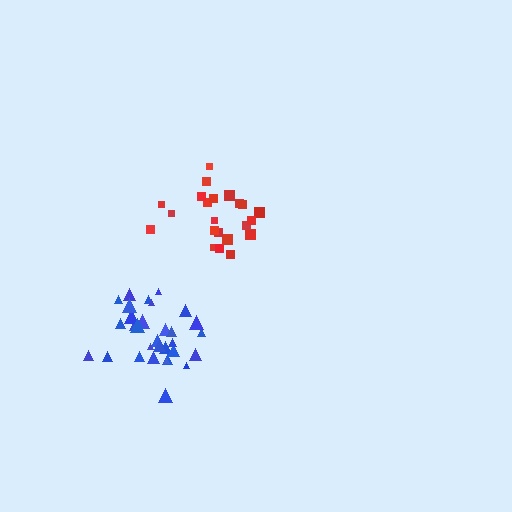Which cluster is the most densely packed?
Blue.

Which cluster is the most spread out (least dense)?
Red.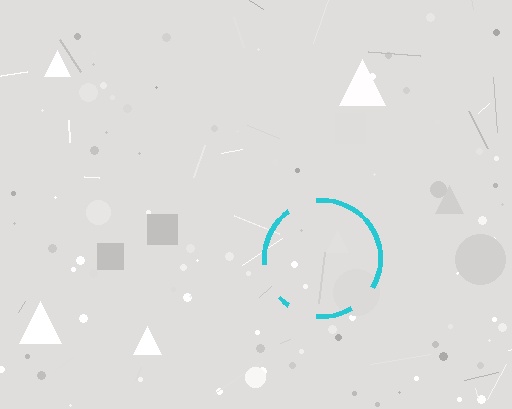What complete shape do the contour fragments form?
The contour fragments form a circle.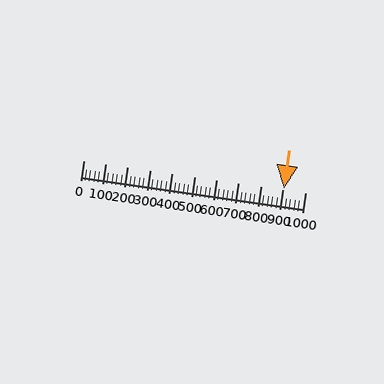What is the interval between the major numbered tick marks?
The major tick marks are spaced 100 units apart.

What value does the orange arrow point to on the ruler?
The orange arrow points to approximately 904.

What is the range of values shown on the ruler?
The ruler shows values from 0 to 1000.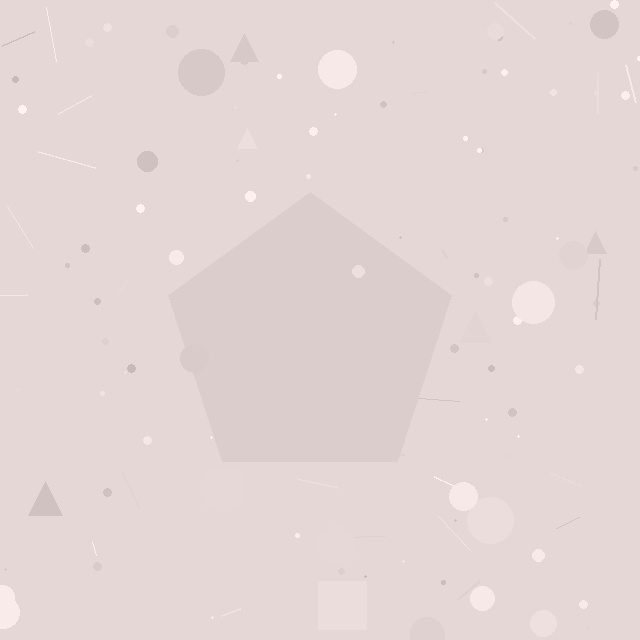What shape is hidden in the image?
A pentagon is hidden in the image.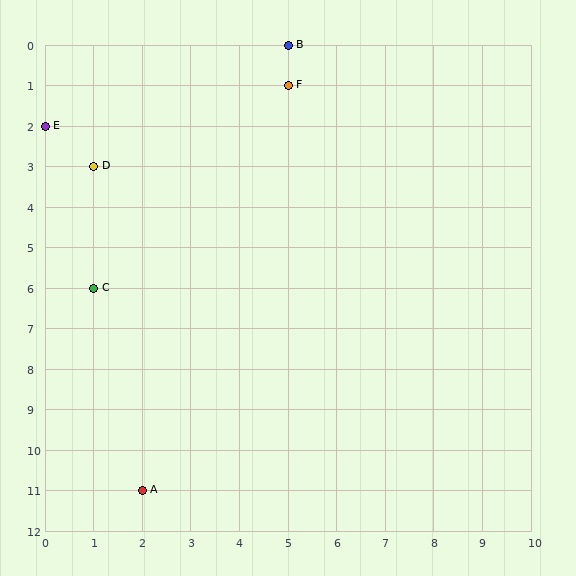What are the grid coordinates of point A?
Point A is at grid coordinates (2, 11).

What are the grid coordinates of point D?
Point D is at grid coordinates (1, 3).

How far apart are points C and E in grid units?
Points C and E are 1 column and 4 rows apart (about 4.1 grid units diagonally).